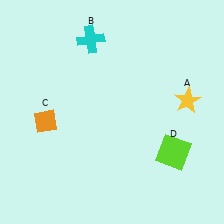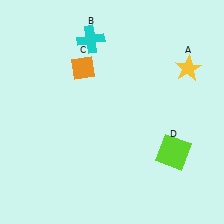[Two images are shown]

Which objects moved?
The objects that moved are: the yellow star (A), the orange diamond (C).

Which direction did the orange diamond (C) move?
The orange diamond (C) moved up.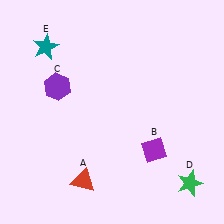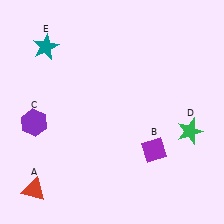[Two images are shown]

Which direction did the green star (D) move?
The green star (D) moved up.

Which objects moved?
The objects that moved are: the red triangle (A), the purple hexagon (C), the green star (D).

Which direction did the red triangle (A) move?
The red triangle (A) moved left.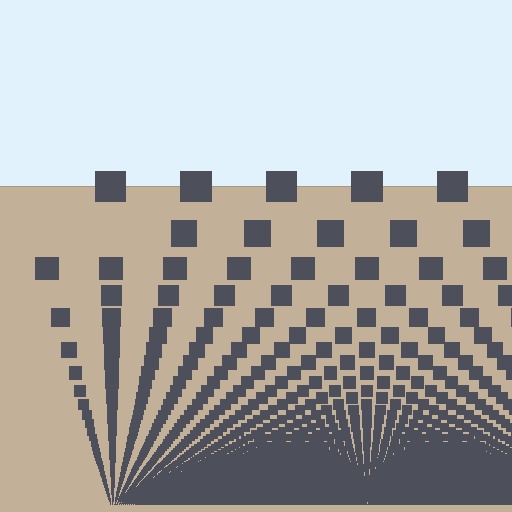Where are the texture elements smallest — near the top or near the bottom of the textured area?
Near the bottom.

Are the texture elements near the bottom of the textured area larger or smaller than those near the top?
Smaller. The gradient is inverted — elements near the bottom are smaller and denser.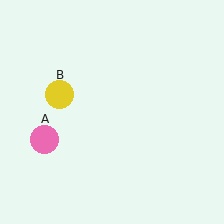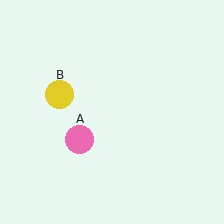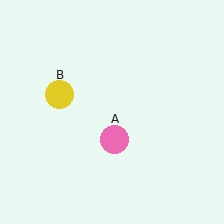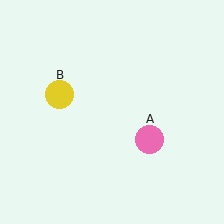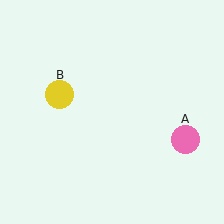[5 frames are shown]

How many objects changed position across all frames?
1 object changed position: pink circle (object A).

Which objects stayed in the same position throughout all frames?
Yellow circle (object B) remained stationary.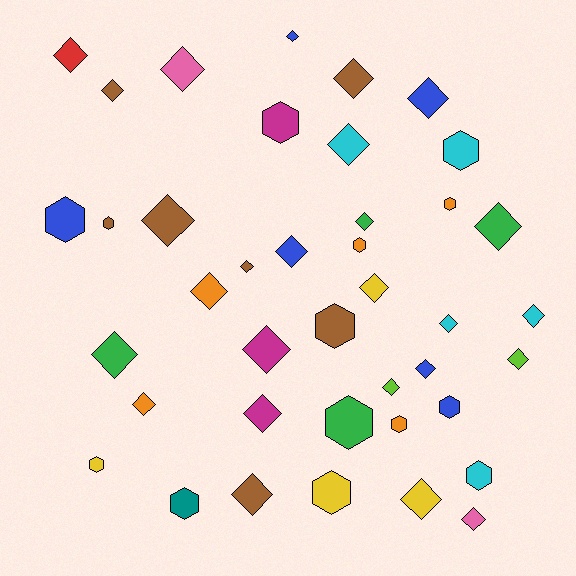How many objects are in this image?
There are 40 objects.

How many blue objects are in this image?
There are 6 blue objects.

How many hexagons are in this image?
There are 14 hexagons.